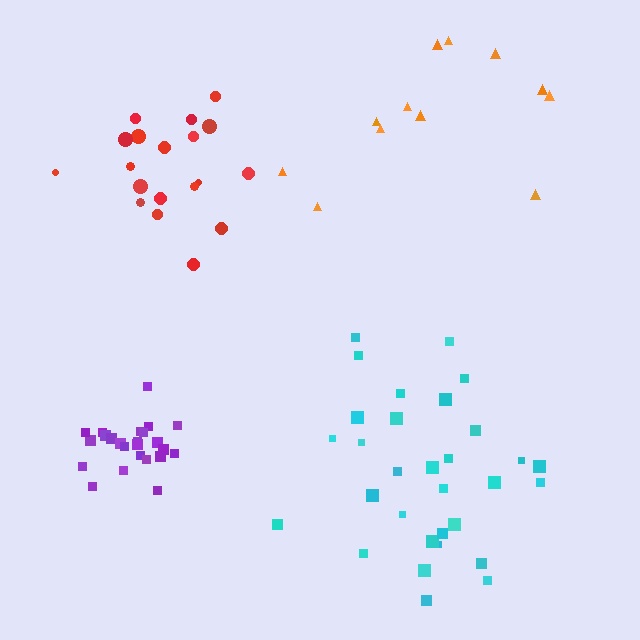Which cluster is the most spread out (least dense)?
Orange.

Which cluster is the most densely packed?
Purple.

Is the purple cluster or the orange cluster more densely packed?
Purple.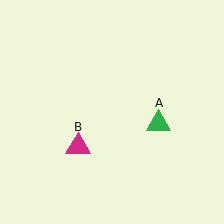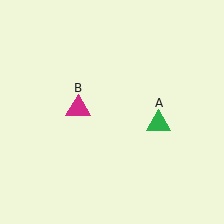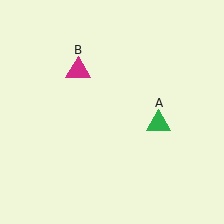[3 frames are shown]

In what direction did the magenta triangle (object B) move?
The magenta triangle (object B) moved up.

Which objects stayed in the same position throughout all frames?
Green triangle (object A) remained stationary.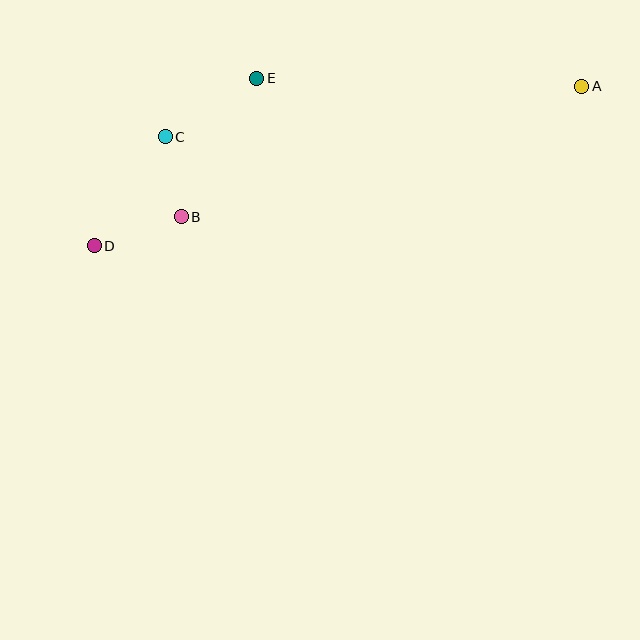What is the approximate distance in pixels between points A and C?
The distance between A and C is approximately 420 pixels.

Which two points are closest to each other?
Points B and C are closest to each other.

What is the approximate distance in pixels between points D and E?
The distance between D and E is approximately 233 pixels.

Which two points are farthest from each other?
Points A and D are farthest from each other.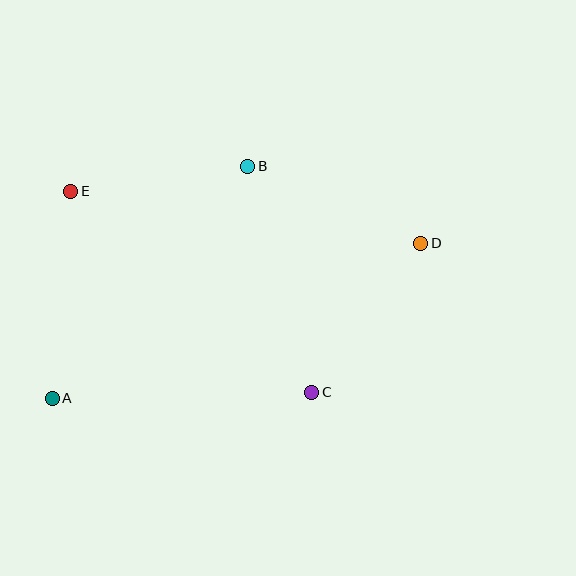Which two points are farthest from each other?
Points A and D are farthest from each other.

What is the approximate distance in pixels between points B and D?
The distance between B and D is approximately 190 pixels.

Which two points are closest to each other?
Points B and E are closest to each other.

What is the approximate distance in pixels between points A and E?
The distance between A and E is approximately 208 pixels.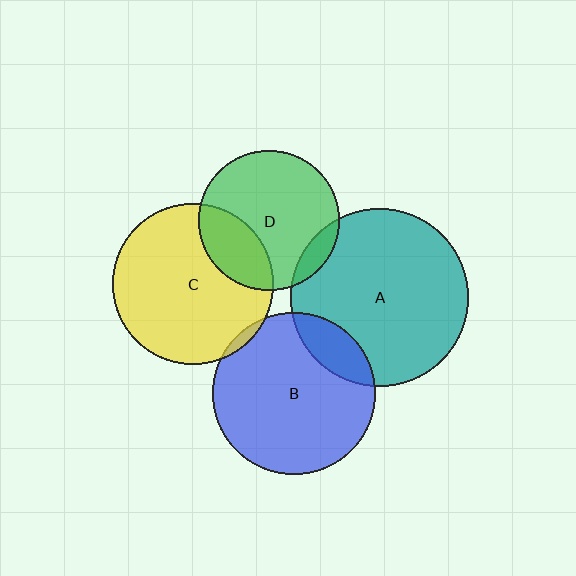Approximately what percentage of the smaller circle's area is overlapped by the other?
Approximately 25%.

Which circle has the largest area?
Circle A (teal).